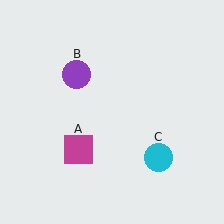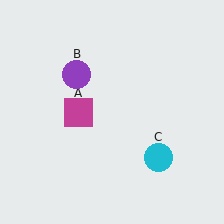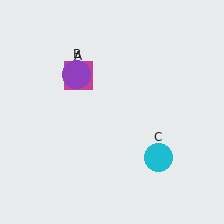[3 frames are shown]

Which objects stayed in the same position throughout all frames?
Purple circle (object B) and cyan circle (object C) remained stationary.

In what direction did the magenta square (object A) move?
The magenta square (object A) moved up.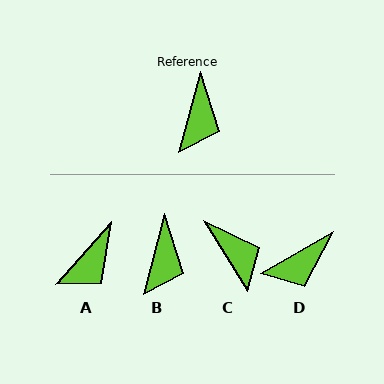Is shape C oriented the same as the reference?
No, it is off by about 46 degrees.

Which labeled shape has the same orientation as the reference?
B.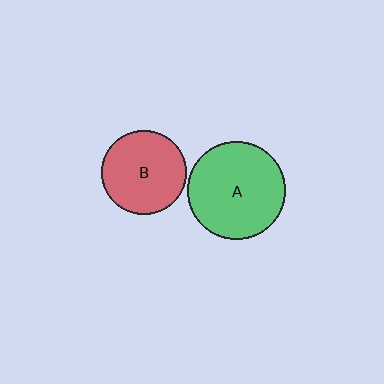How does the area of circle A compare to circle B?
Approximately 1.3 times.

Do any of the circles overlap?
No, none of the circles overlap.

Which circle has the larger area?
Circle A (green).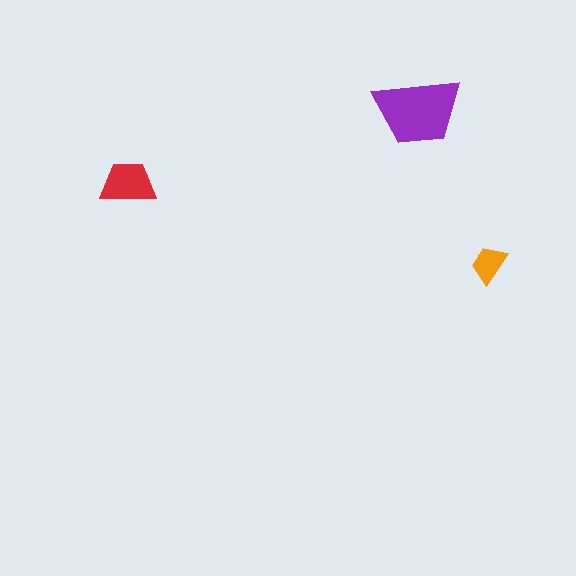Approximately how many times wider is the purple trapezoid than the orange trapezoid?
About 2.5 times wider.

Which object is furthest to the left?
The red trapezoid is leftmost.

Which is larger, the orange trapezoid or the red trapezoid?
The red one.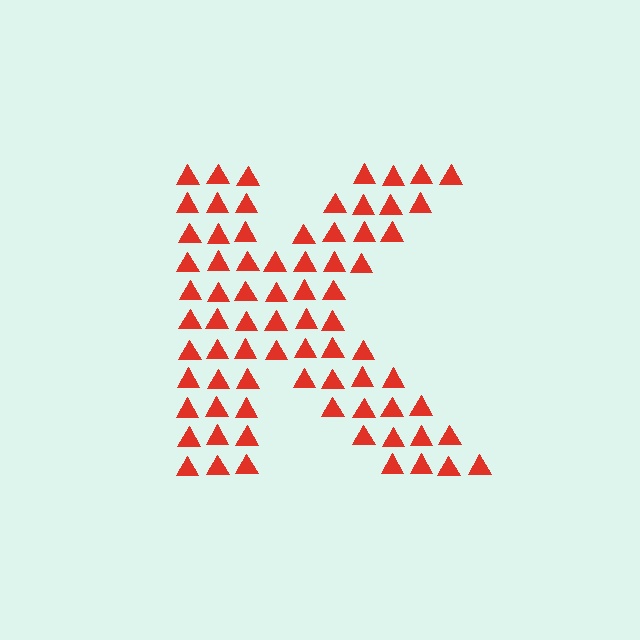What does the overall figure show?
The overall figure shows the letter K.